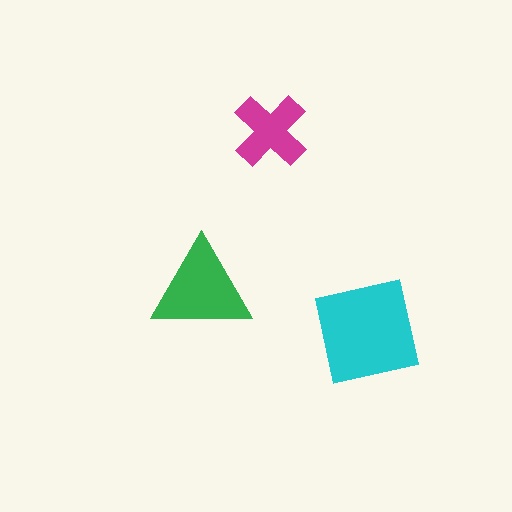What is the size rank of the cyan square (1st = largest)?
1st.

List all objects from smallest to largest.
The magenta cross, the green triangle, the cyan square.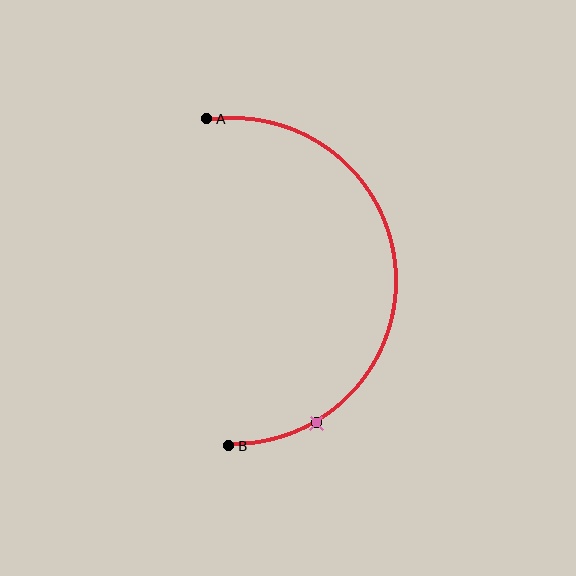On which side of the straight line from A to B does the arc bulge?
The arc bulges to the right of the straight line connecting A and B.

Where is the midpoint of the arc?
The arc midpoint is the point on the curve farthest from the straight line joining A and B. It sits to the right of that line.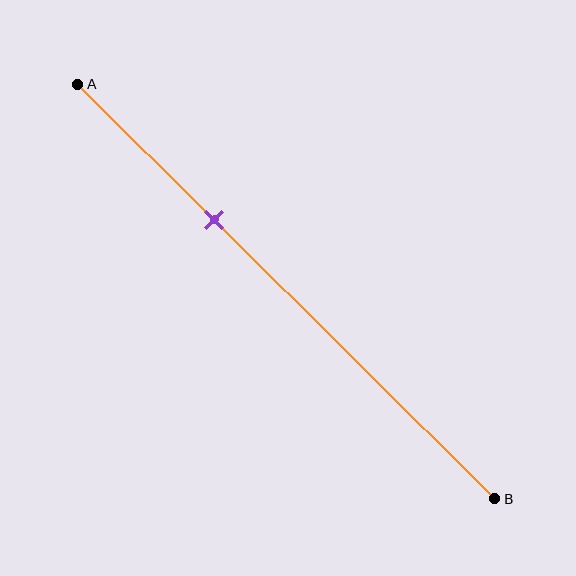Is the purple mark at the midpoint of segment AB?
No, the mark is at about 35% from A, not at the 50% midpoint.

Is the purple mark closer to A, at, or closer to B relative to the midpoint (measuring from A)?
The purple mark is closer to point A than the midpoint of segment AB.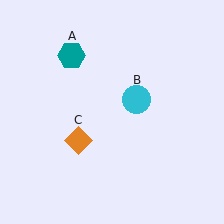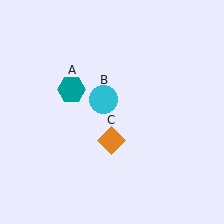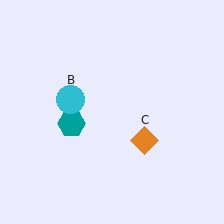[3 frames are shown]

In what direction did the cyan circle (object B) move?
The cyan circle (object B) moved left.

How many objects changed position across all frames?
3 objects changed position: teal hexagon (object A), cyan circle (object B), orange diamond (object C).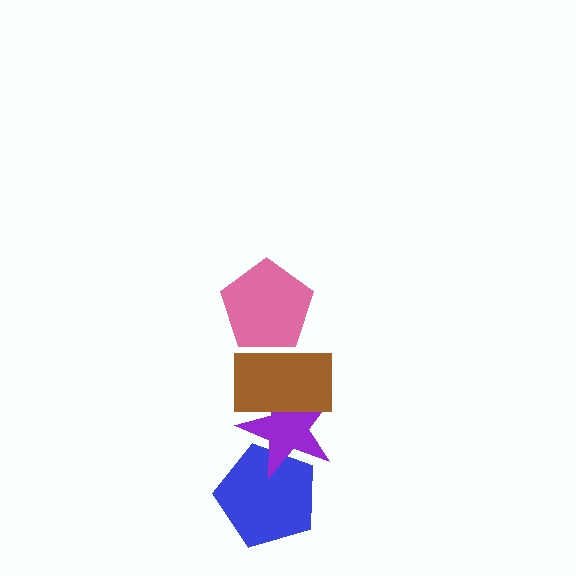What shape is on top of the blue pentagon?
The purple star is on top of the blue pentagon.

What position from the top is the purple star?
The purple star is 3rd from the top.